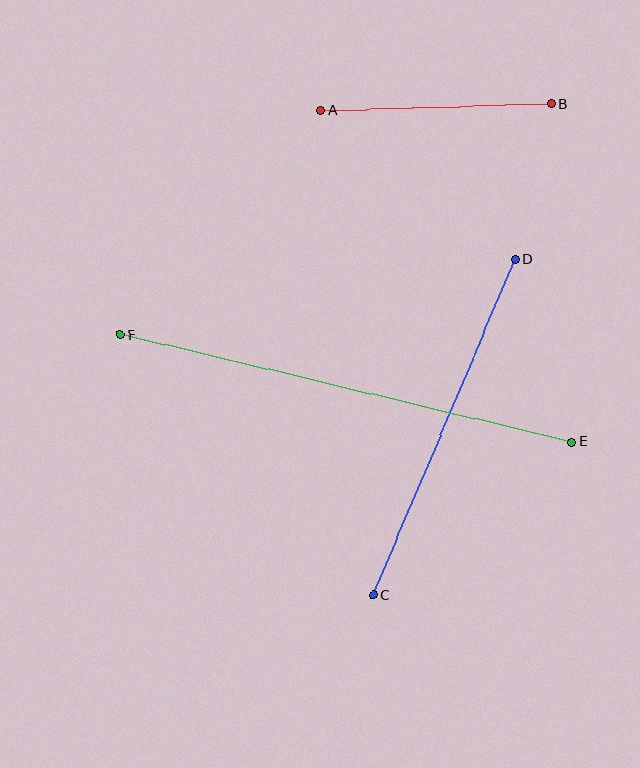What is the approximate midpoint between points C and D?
The midpoint is at approximately (444, 427) pixels.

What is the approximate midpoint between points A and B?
The midpoint is at approximately (436, 107) pixels.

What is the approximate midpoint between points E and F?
The midpoint is at approximately (346, 388) pixels.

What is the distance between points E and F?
The distance is approximately 463 pixels.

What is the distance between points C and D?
The distance is approximately 364 pixels.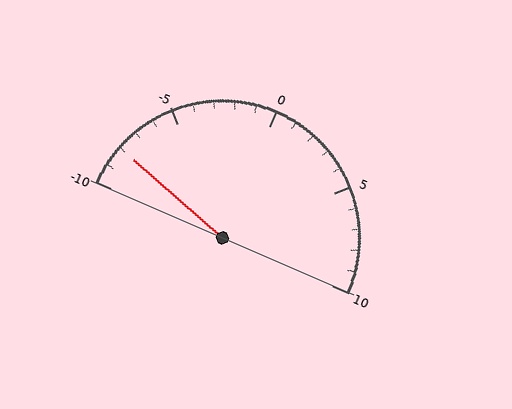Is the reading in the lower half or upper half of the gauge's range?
The reading is in the lower half of the range (-10 to 10).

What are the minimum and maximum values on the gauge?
The gauge ranges from -10 to 10.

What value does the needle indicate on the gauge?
The needle indicates approximately -8.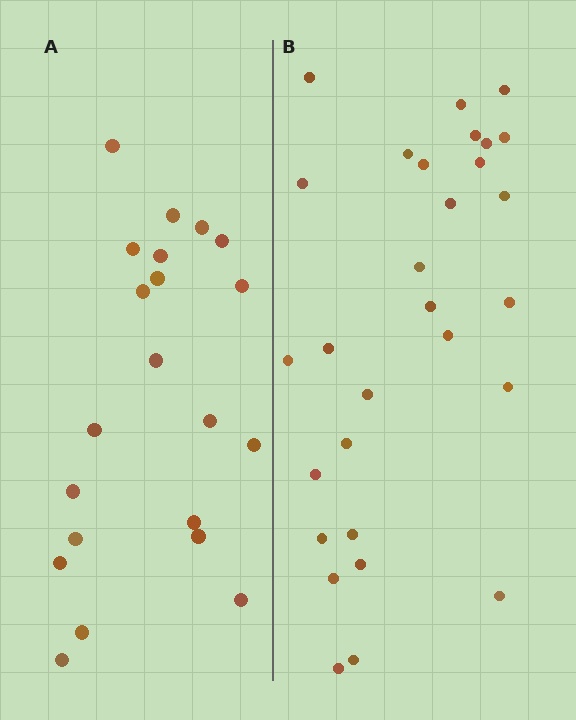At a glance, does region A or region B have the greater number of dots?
Region B (the right region) has more dots.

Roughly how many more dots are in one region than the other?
Region B has roughly 8 or so more dots than region A.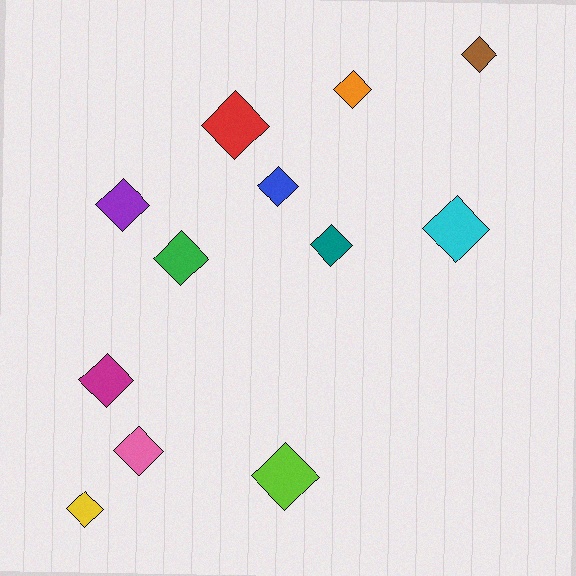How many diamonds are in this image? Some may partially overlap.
There are 12 diamonds.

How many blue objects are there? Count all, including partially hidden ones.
There is 1 blue object.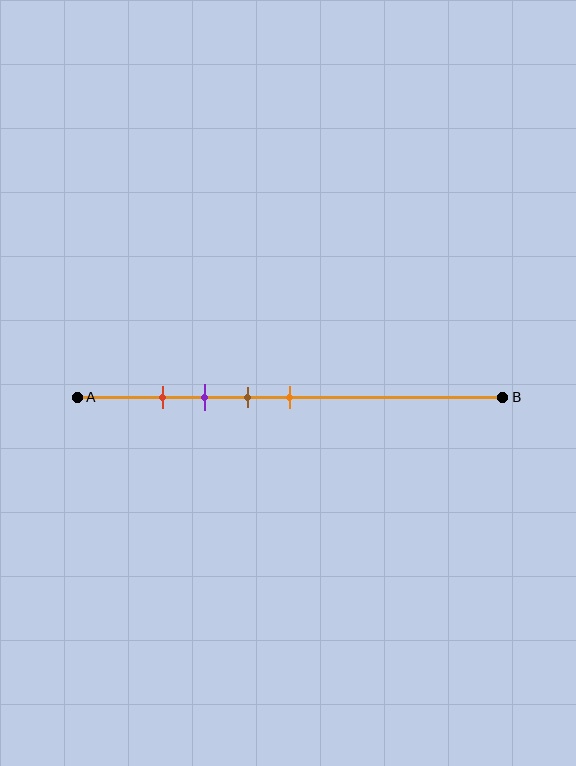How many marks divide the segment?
There are 4 marks dividing the segment.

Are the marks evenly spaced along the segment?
Yes, the marks are approximately evenly spaced.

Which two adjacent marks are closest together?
The red and purple marks are the closest adjacent pair.